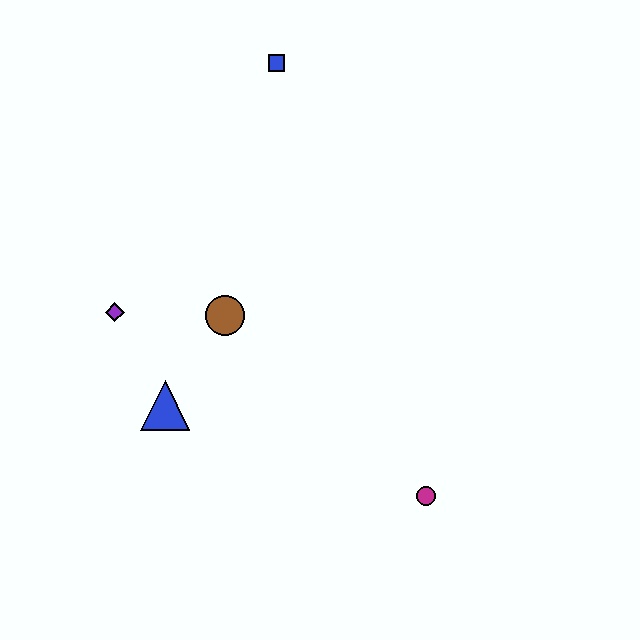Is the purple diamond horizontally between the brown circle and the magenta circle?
No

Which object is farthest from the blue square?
The magenta circle is farthest from the blue square.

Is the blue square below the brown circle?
No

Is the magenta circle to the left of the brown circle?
No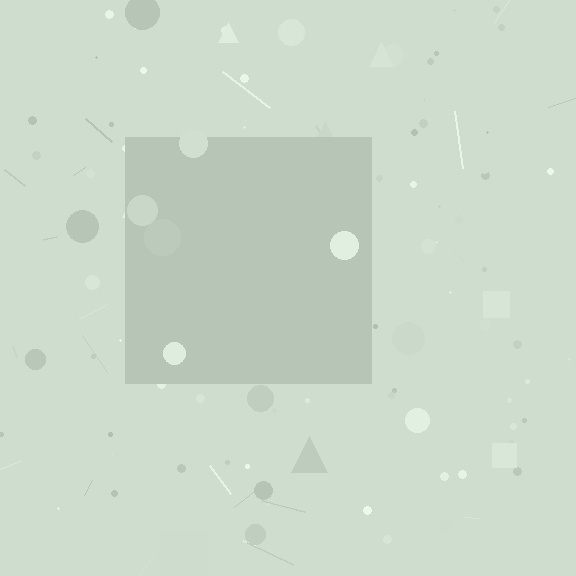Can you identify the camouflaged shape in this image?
The camouflaged shape is a square.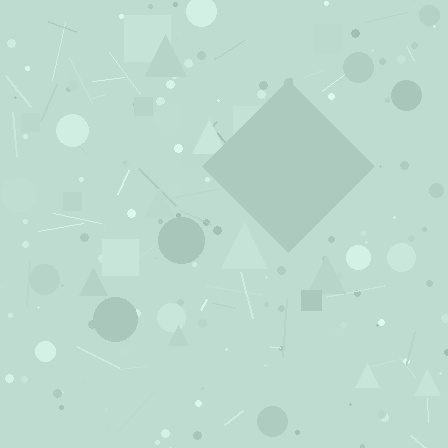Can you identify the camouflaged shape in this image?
The camouflaged shape is a diamond.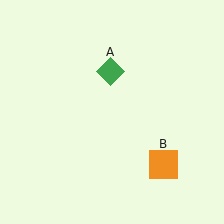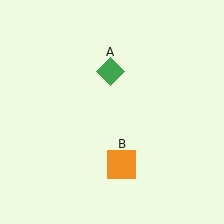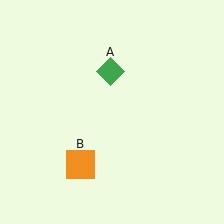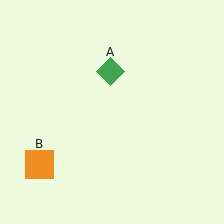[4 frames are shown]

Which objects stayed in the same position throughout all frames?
Green diamond (object A) remained stationary.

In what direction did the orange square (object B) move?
The orange square (object B) moved left.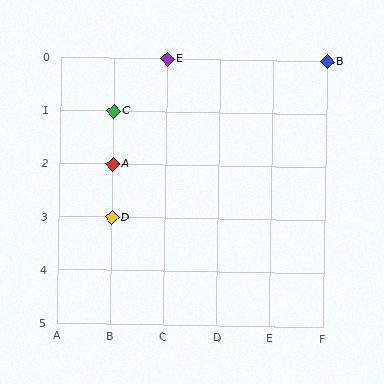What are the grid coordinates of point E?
Point E is at grid coordinates (C, 0).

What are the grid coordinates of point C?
Point C is at grid coordinates (B, 1).